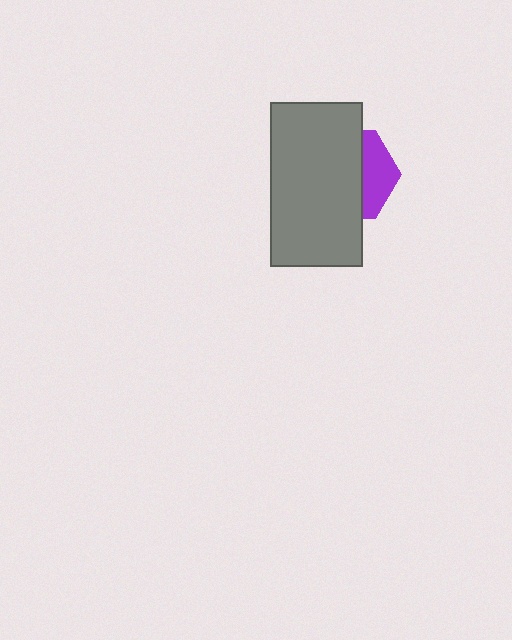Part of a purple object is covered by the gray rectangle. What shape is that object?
It is a hexagon.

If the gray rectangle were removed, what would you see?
You would see the complete purple hexagon.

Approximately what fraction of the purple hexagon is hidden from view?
Roughly 67% of the purple hexagon is hidden behind the gray rectangle.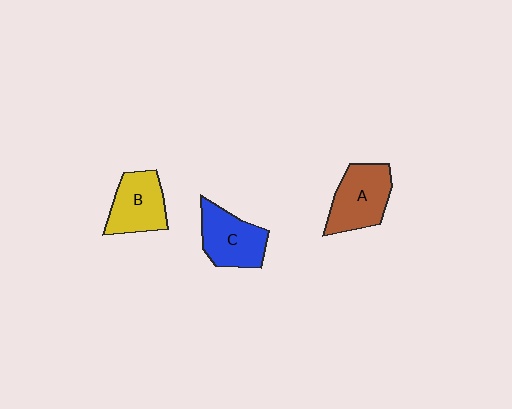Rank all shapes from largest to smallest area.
From largest to smallest: A (brown), C (blue), B (yellow).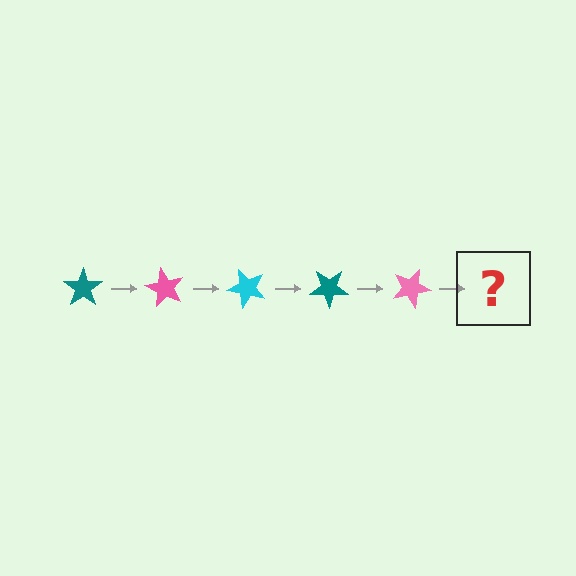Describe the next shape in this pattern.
It should be a cyan star, rotated 300 degrees from the start.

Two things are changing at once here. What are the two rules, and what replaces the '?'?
The two rules are that it rotates 60 degrees each step and the color cycles through teal, pink, and cyan. The '?' should be a cyan star, rotated 300 degrees from the start.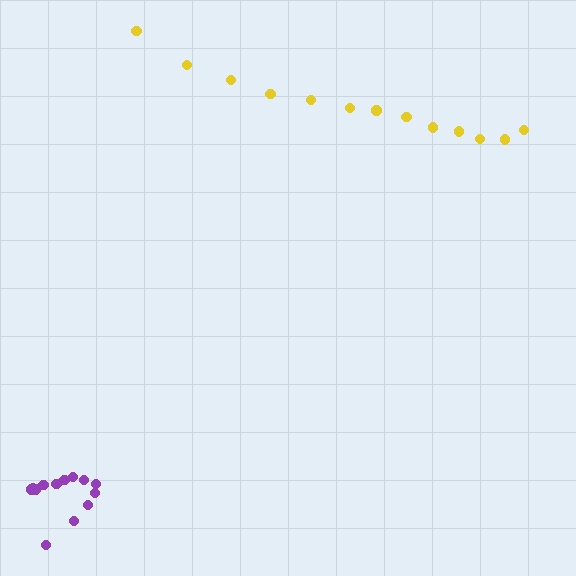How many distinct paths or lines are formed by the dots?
There are 2 distinct paths.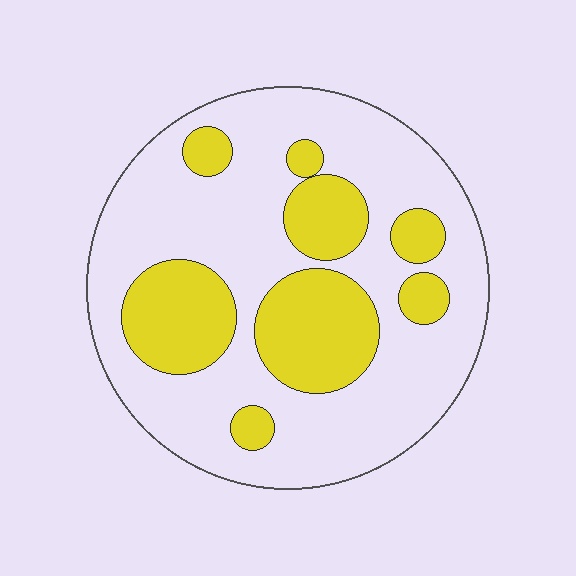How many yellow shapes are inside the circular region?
8.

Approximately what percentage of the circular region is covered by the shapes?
Approximately 30%.